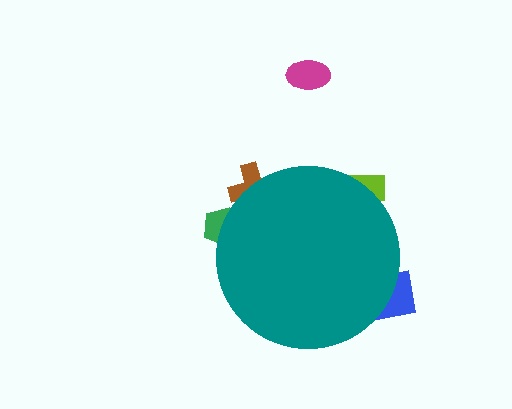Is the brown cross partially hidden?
Yes, the brown cross is partially hidden behind the teal circle.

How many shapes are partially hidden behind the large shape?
4 shapes are partially hidden.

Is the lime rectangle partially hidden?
Yes, the lime rectangle is partially hidden behind the teal circle.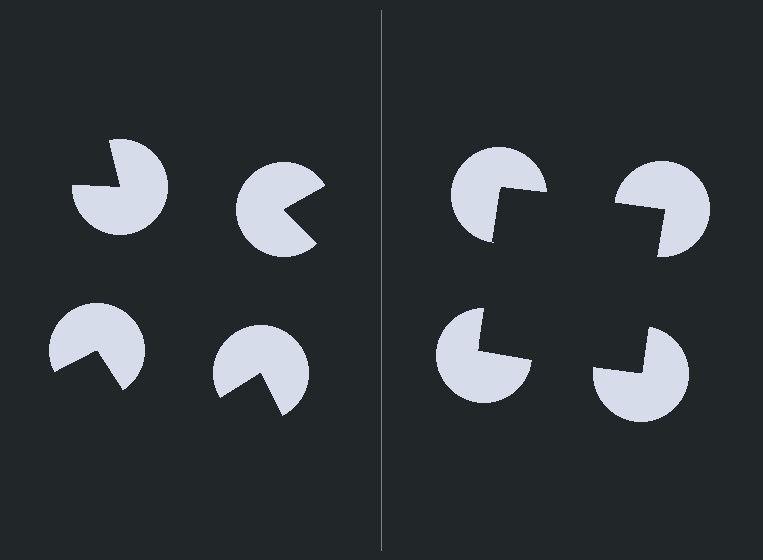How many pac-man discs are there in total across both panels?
8 — 4 on each side.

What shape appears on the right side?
An illusory square.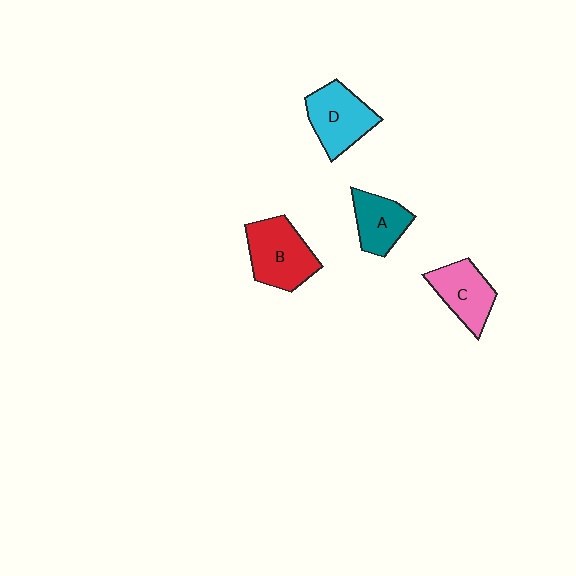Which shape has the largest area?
Shape B (red).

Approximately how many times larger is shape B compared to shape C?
Approximately 1.3 times.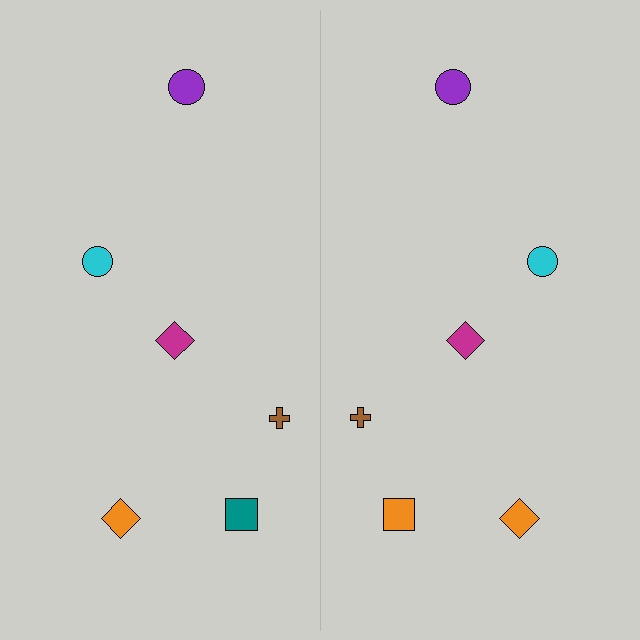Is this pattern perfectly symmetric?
No, the pattern is not perfectly symmetric. The orange square on the right side breaks the symmetry — its mirror counterpart is teal.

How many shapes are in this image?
There are 12 shapes in this image.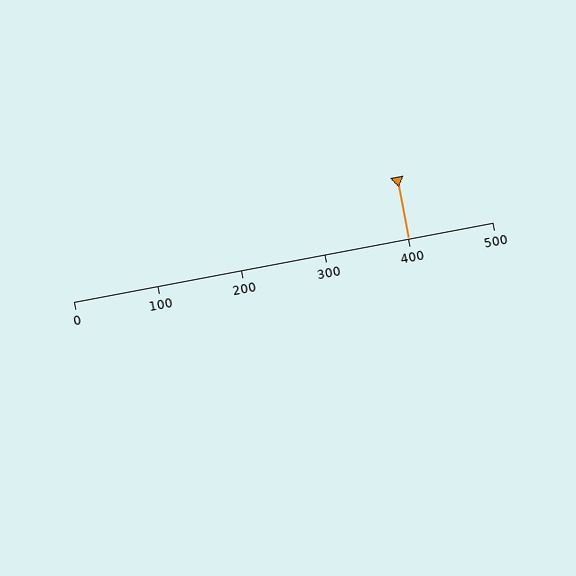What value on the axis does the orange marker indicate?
The marker indicates approximately 400.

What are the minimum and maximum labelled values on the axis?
The axis runs from 0 to 500.